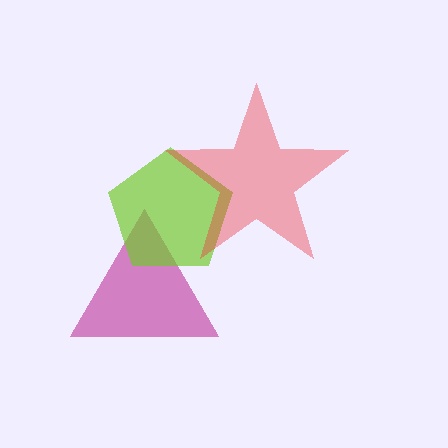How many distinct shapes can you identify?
There are 3 distinct shapes: a magenta triangle, a lime pentagon, a red star.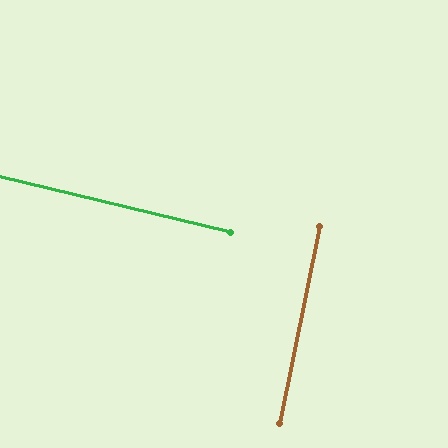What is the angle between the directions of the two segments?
Approximately 88 degrees.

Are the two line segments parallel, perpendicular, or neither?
Perpendicular — they meet at approximately 88°.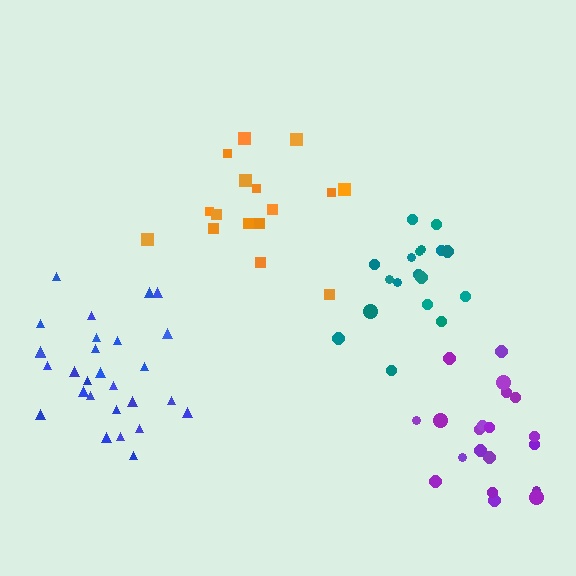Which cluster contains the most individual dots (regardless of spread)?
Blue (28).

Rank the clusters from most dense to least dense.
teal, blue, purple, orange.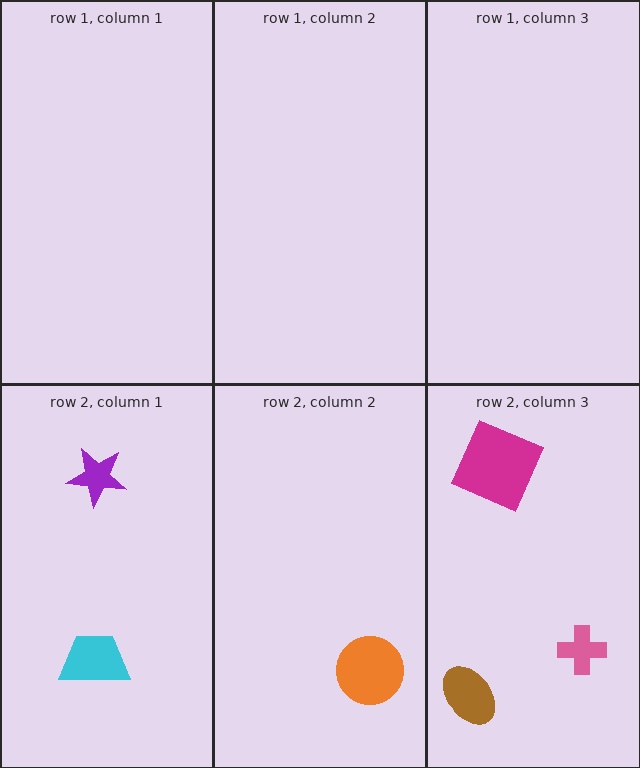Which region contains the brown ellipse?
The row 2, column 3 region.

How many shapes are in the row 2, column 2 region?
1.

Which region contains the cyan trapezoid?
The row 2, column 1 region.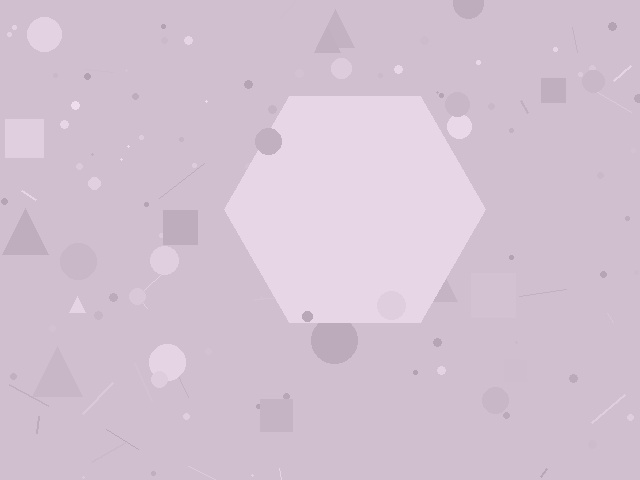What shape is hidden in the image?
A hexagon is hidden in the image.